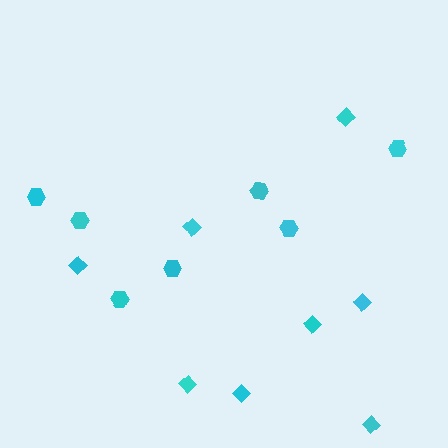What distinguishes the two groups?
There are 2 groups: one group of hexagons (7) and one group of diamonds (8).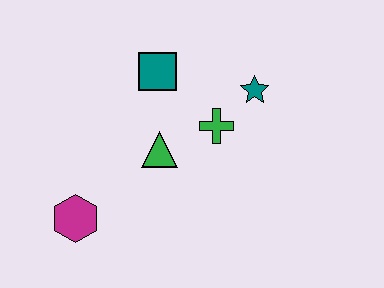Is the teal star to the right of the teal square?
Yes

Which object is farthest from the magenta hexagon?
The teal star is farthest from the magenta hexagon.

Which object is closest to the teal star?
The green cross is closest to the teal star.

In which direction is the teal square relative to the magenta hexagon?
The teal square is above the magenta hexagon.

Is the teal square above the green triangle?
Yes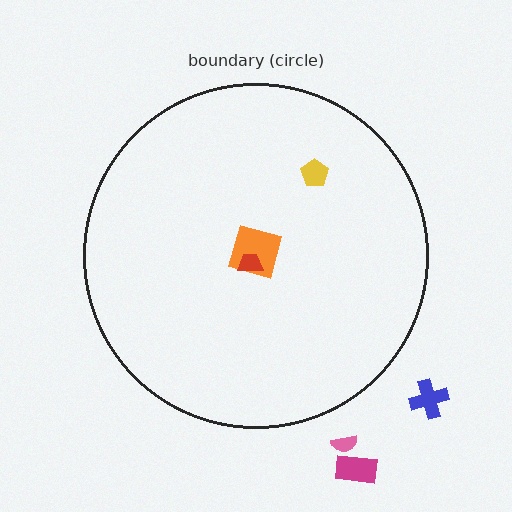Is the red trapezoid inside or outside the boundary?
Inside.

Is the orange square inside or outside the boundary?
Inside.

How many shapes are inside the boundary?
3 inside, 3 outside.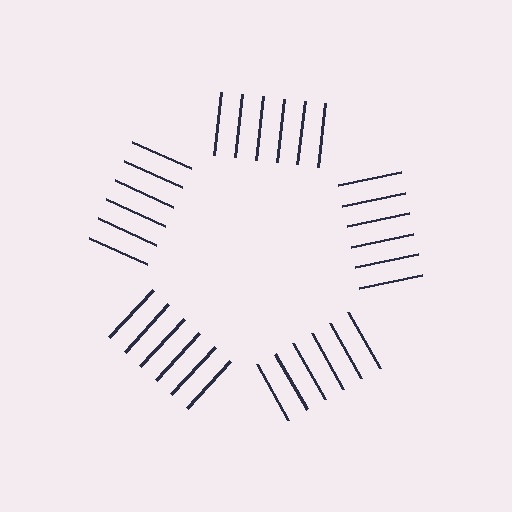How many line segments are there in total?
30 — 6 along each of the 5 edges.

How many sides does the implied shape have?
5 sides — the line-ends trace a pentagon.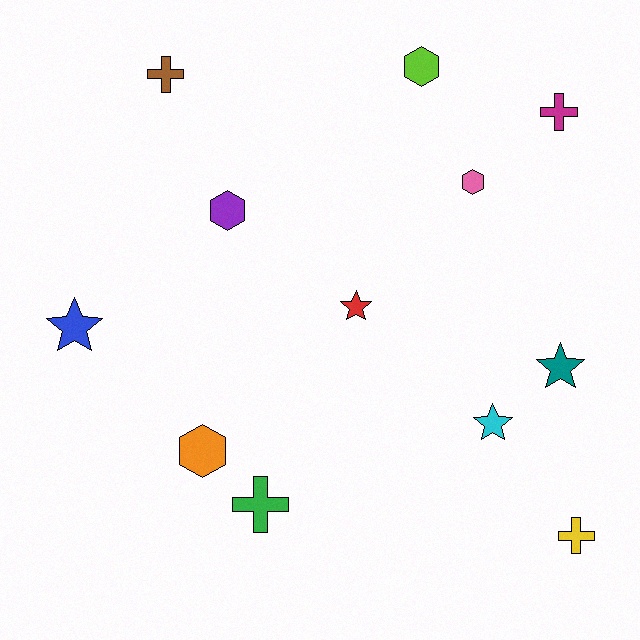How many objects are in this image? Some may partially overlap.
There are 12 objects.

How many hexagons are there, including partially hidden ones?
There are 4 hexagons.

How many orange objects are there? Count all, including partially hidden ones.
There is 1 orange object.